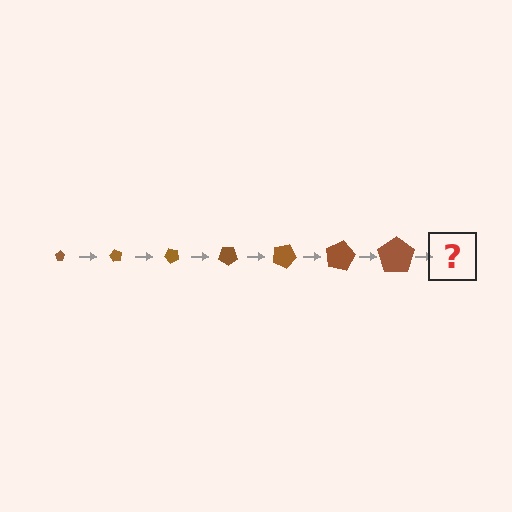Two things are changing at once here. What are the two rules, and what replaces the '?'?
The two rules are that the pentagon grows larger each step and it rotates 60 degrees each step. The '?' should be a pentagon, larger than the previous one and rotated 420 degrees from the start.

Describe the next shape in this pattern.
It should be a pentagon, larger than the previous one and rotated 420 degrees from the start.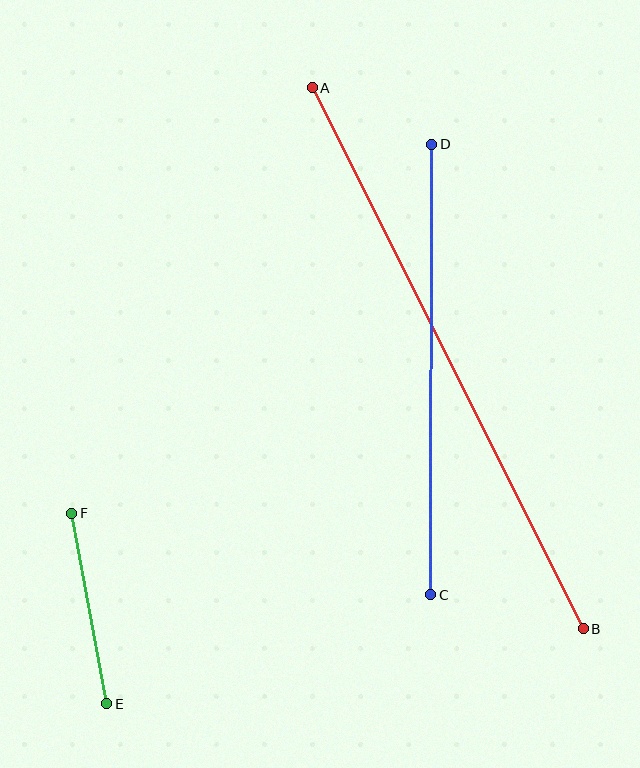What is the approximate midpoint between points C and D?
The midpoint is at approximately (431, 369) pixels.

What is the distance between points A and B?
The distance is approximately 605 pixels.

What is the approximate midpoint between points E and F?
The midpoint is at approximately (89, 608) pixels.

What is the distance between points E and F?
The distance is approximately 194 pixels.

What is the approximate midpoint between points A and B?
The midpoint is at approximately (448, 358) pixels.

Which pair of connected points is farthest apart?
Points A and B are farthest apart.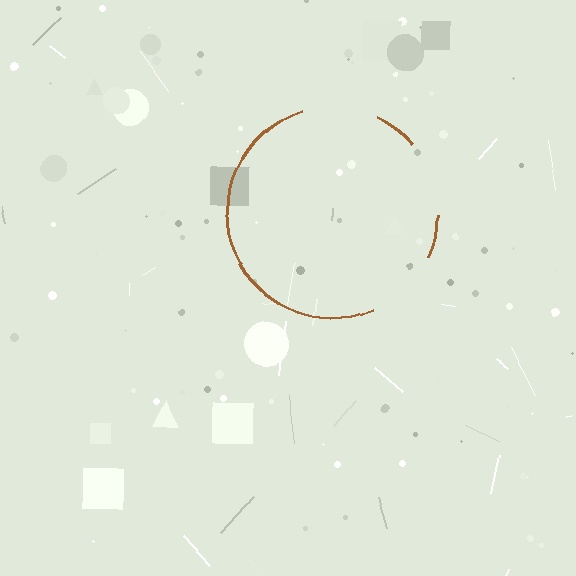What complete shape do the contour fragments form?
The contour fragments form a circle.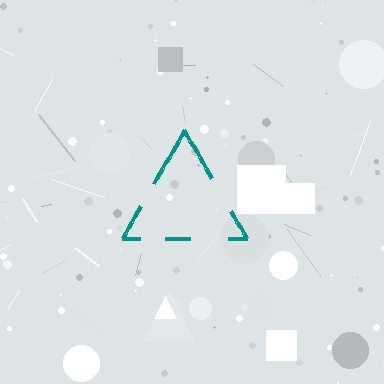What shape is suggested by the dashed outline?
The dashed outline suggests a triangle.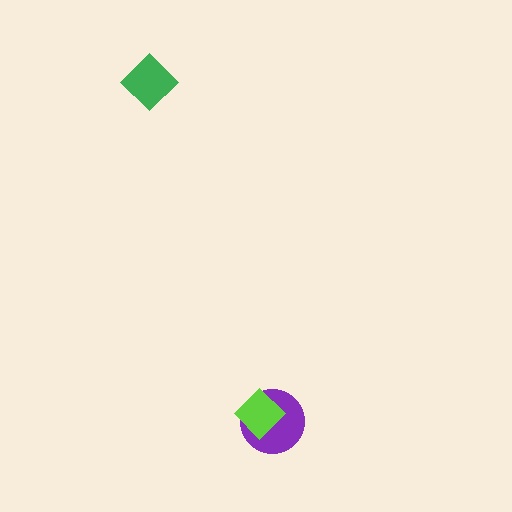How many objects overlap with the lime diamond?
1 object overlaps with the lime diamond.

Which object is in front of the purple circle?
The lime diamond is in front of the purple circle.